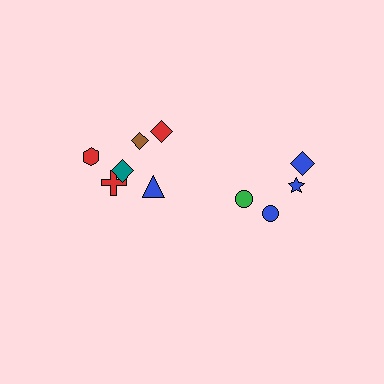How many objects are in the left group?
There are 6 objects.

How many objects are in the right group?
There are 4 objects.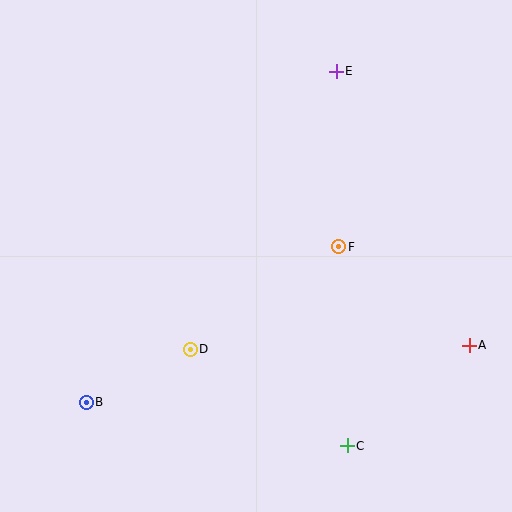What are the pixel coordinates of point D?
Point D is at (190, 349).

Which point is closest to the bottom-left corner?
Point B is closest to the bottom-left corner.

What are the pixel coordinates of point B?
Point B is at (86, 402).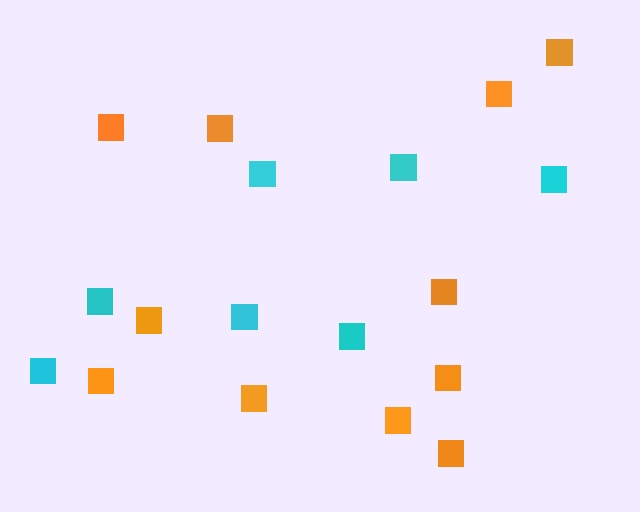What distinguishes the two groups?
There are 2 groups: one group of cyan squares (7) and one group of orange squares (11).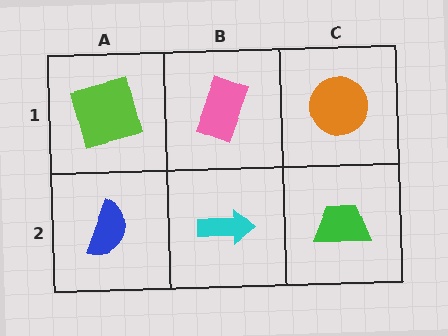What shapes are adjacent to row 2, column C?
An orange circle (row 1, column C), a cyan arrow (row 2, column B).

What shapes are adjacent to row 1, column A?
A blue semicircle (row 2, column A), a pink rectangle (row 1, column B).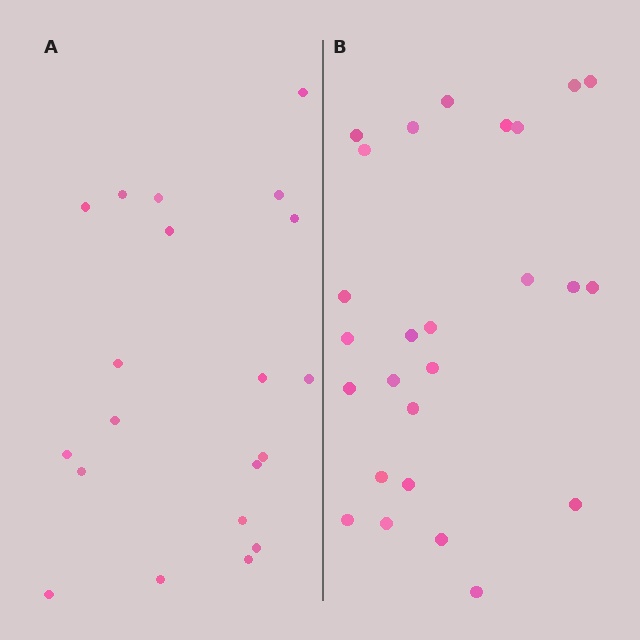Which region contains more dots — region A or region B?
Region B (the right region) has more dots.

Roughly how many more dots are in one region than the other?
Region B has about 6 more dots than region A.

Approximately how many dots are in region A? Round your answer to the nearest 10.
About 20 dots.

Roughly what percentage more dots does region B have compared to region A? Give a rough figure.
About 30% more.